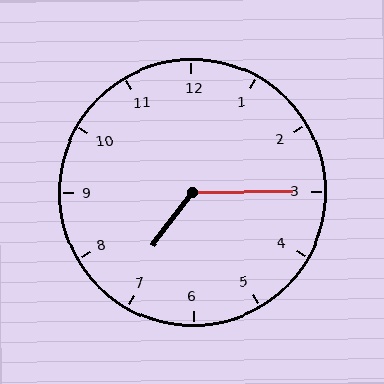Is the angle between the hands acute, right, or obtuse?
It is obtuse.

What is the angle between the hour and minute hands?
Approximately 128 degrees.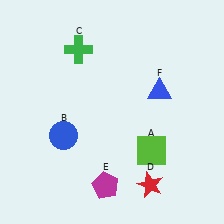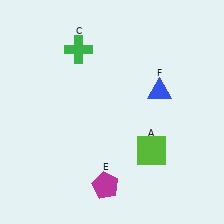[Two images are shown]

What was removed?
The red star (D), the blue circle (B) were removed in Image 2.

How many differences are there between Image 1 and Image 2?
There are 2 differences between the two images.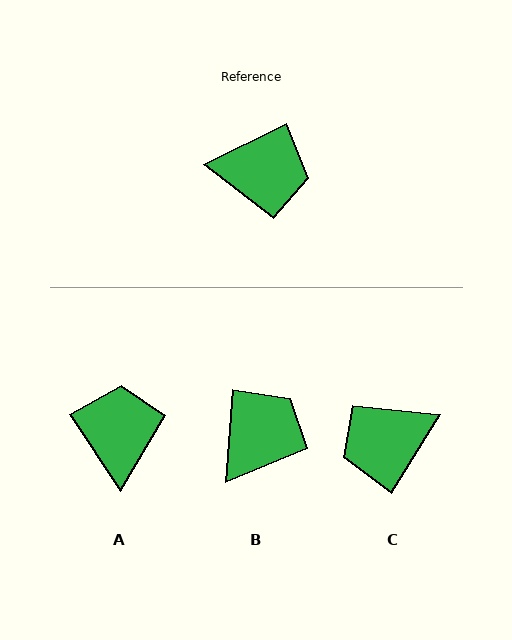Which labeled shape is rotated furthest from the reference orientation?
C, about 149 degrees away.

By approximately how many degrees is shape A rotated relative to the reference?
Approximately 97 degrees counter-clockwise.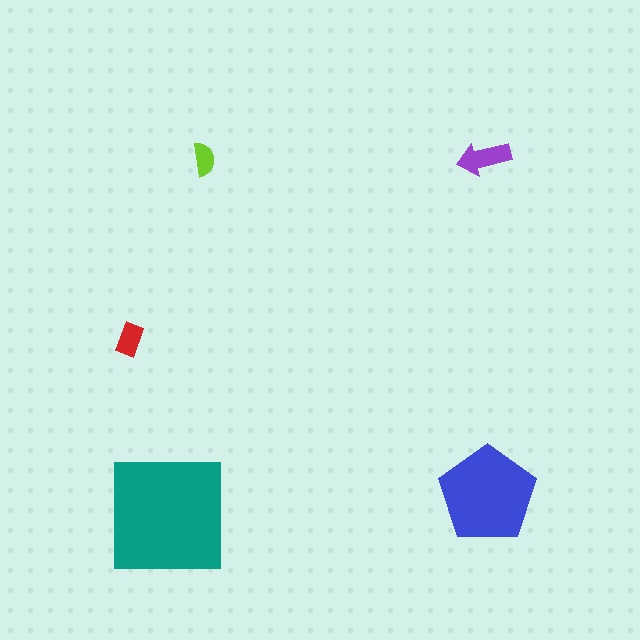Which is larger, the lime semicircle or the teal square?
The teal square.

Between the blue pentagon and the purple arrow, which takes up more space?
The blue pentagon.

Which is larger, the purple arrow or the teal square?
The teal square.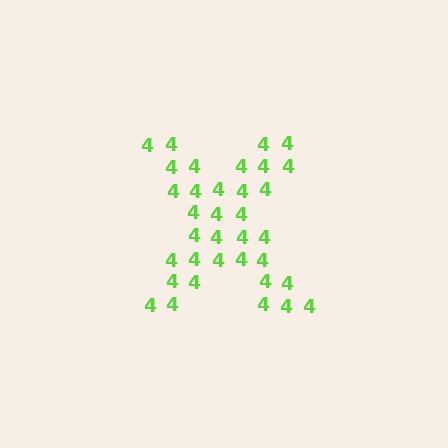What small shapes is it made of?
It is made of small digit 4's.